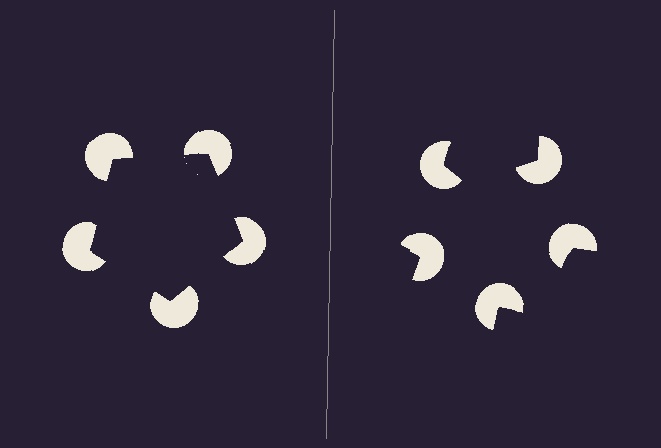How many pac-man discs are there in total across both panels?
10 — 5 on each side.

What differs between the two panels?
The pac-man discs are positioned identically on both sides; only the wedge orientations differ. On the left they align to a pentagon; on the right they are misaligned.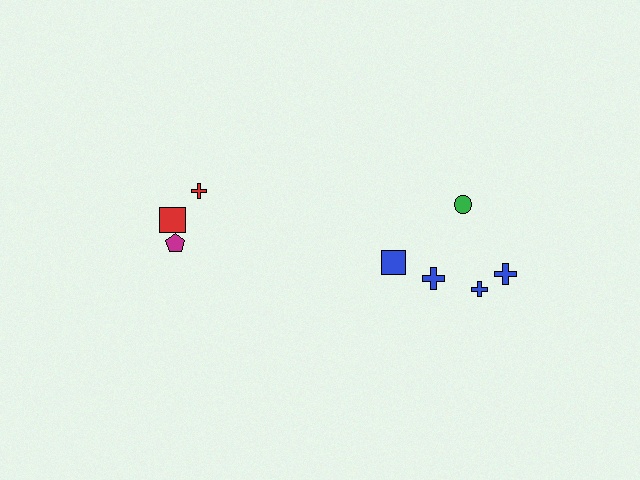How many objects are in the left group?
There are 3 objects.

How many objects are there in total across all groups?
There are 8 objects.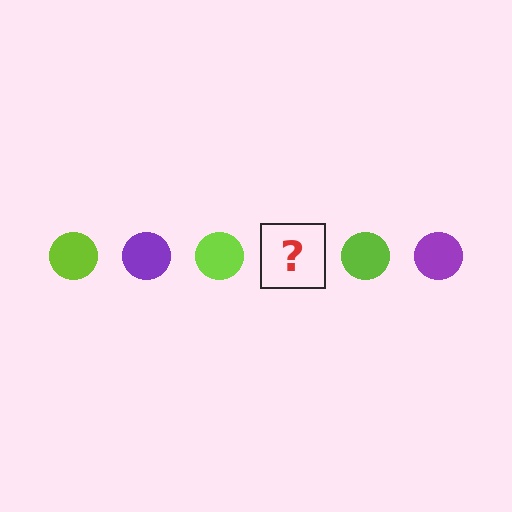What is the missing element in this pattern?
The missing element is a purple circle.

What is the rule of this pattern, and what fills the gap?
The rule is that the pattern cycles through lime, purple circles. The gap should be filled with a purple circle.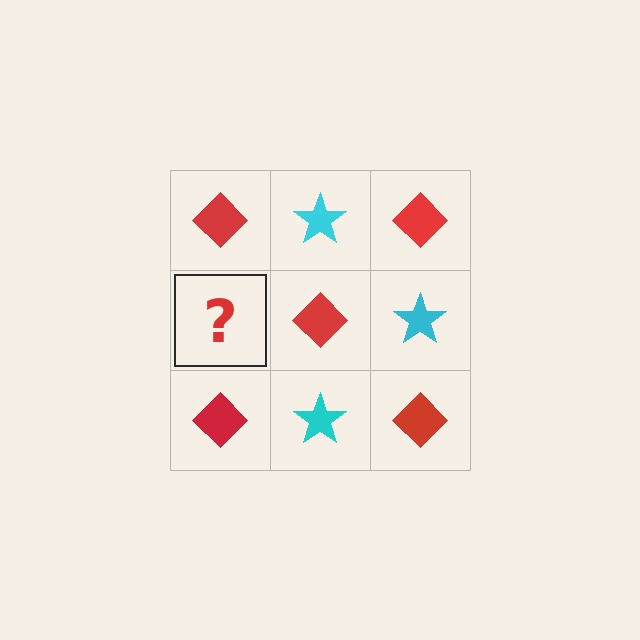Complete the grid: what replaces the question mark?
The question mark should be replaced with a cyan star.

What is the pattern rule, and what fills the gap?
The rule is that it alternates red diamond and cyan star in a checkerboard pattern. The gap should be filled with a cyan star.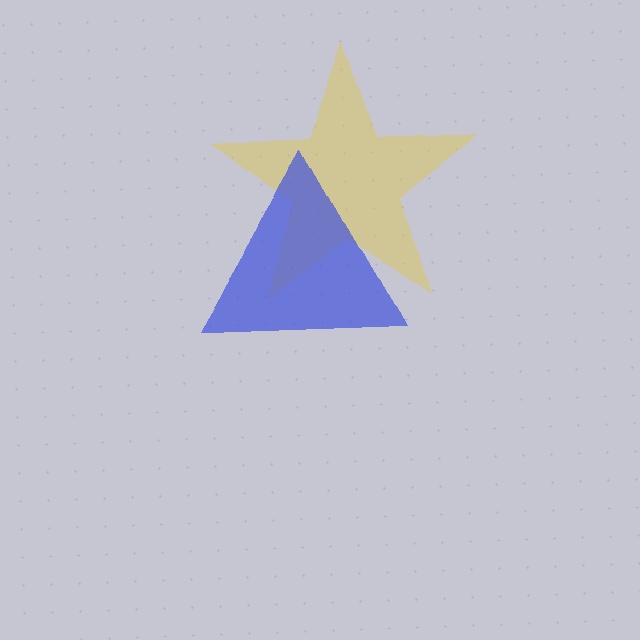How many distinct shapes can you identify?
There are 2 distinct shapes: a yellow star, a blue triangle.